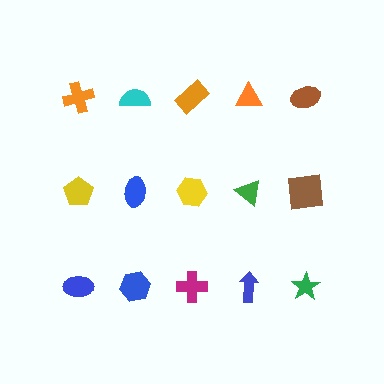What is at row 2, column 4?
A green triangle.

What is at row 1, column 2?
A cyan semicircle.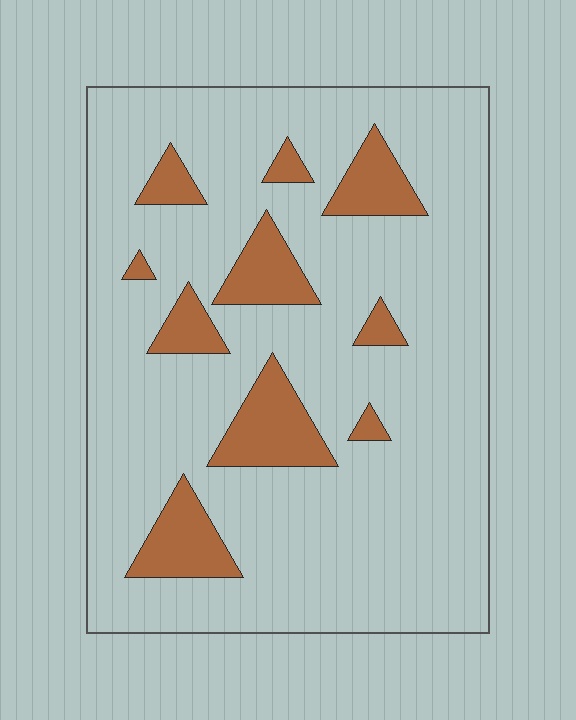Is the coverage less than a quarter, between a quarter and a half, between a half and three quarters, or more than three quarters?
Less than a quarter.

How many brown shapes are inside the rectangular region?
10.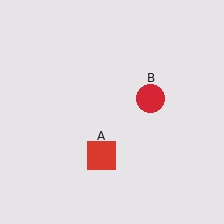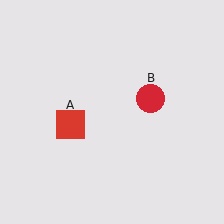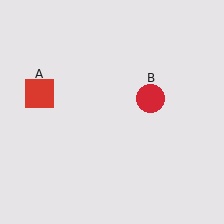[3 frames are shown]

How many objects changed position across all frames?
1 object changed position: red square (object A).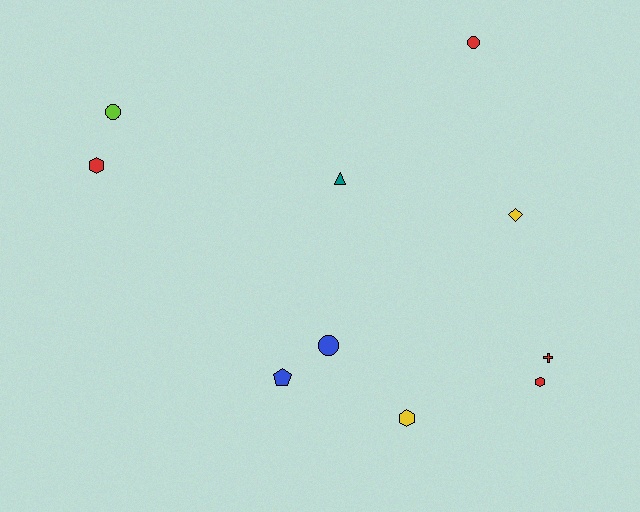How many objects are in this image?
There are 10 objects.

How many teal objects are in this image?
There is 1 teal object.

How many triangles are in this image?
There is 1 triangle.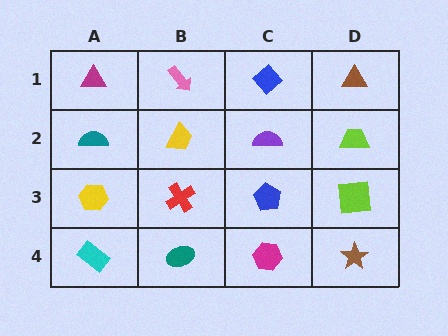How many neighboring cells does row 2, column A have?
3.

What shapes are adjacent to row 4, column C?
A blue pentagon (row 3, column C), a teal ellipse (row 4, column B), a brown star (row 4, column D).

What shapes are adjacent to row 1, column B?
A yellow trapezoid (row 2, column B), a magenta triangle (row 1, column A), a blue diamond (row 1, column C).